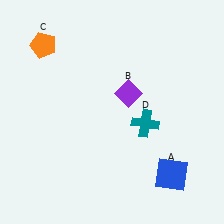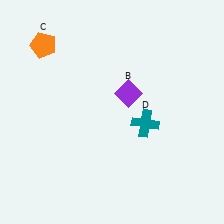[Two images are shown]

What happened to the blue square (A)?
The blue square (A) was removed in Image 2. It was in the bottom-right area of Image 1.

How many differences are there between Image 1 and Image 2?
There is 1 difference between the two images.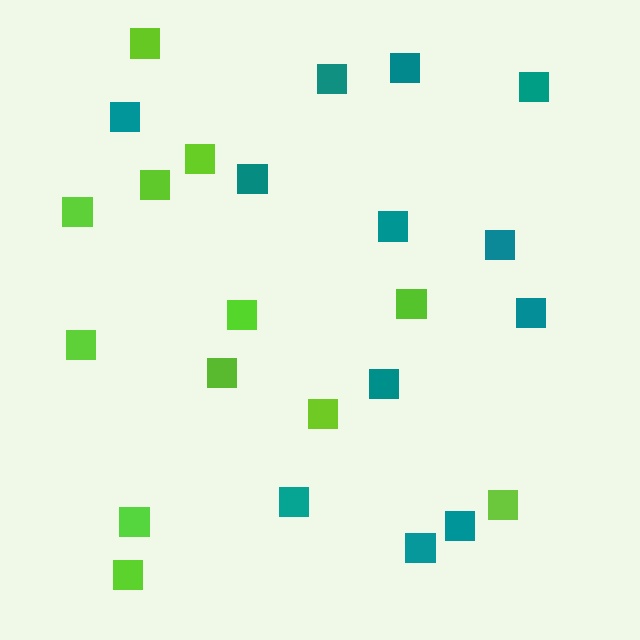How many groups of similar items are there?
There are 2 groups: one group of teal squares (12) and one group of lime squares (12).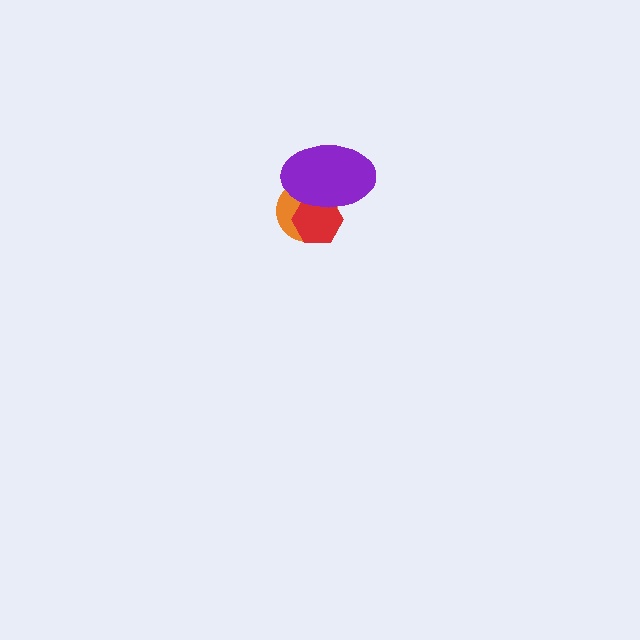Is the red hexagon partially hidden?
Yes, it is partially covered by another shape.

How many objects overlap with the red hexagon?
2 objects overlap with the red hexagon.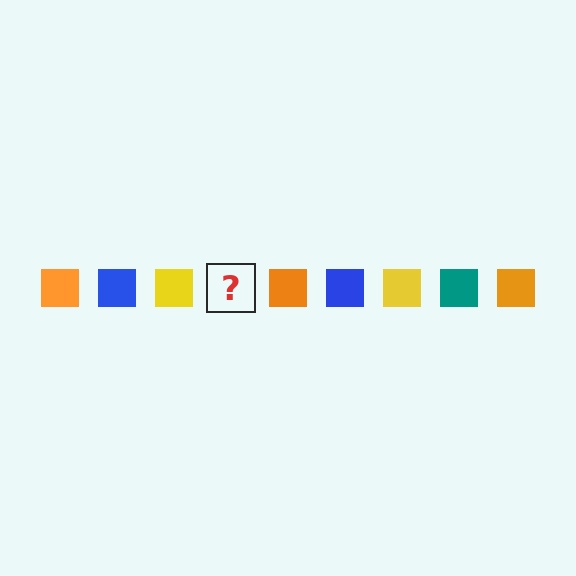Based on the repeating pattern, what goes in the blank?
The blank should be a teal square.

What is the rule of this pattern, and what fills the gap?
The rule is that the pattern cycles through orange, blue, yellow, teal squares. The gap should be filled with a teal square.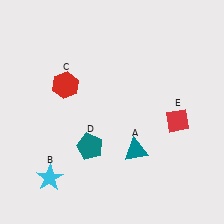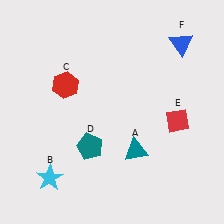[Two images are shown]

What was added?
A blue triangle (F) was added in Image 2.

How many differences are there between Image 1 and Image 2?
There is 1 difference between the two images.